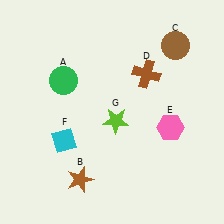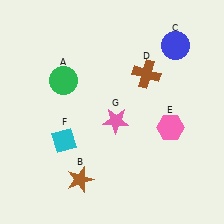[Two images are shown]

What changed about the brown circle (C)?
In Image 1, C is brown. In Image 2, it changed to blue.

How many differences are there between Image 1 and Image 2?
There are 2 differences between the two images.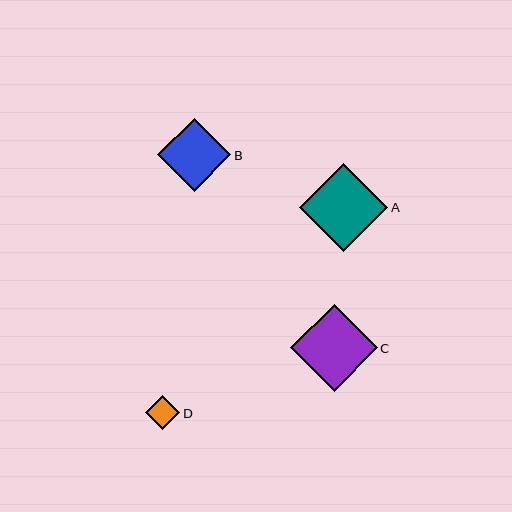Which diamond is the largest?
Diamond A is the largest with a size of approximately 88 pixels.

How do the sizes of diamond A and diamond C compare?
Diamond A and diamond C are approximately the same size.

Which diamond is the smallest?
Diamond D is the smallest with a size of approximately 35 pixels.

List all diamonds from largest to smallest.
From largest to smallest: A, C, B, D.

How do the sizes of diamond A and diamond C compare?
Diamond A and diamond C are approximately the same size.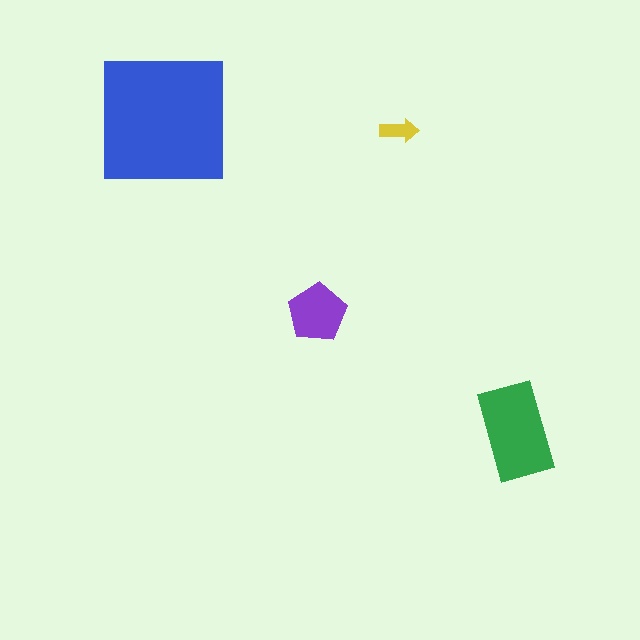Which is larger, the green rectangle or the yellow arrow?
The green rectangle.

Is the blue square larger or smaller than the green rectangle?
Larger.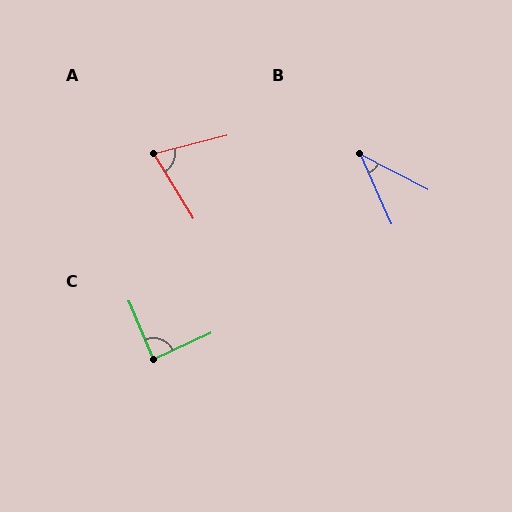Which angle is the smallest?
B, at approximately 39 degrees.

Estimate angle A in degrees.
Approximately 72 degrees.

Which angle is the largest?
C, at approximately 88 degrees.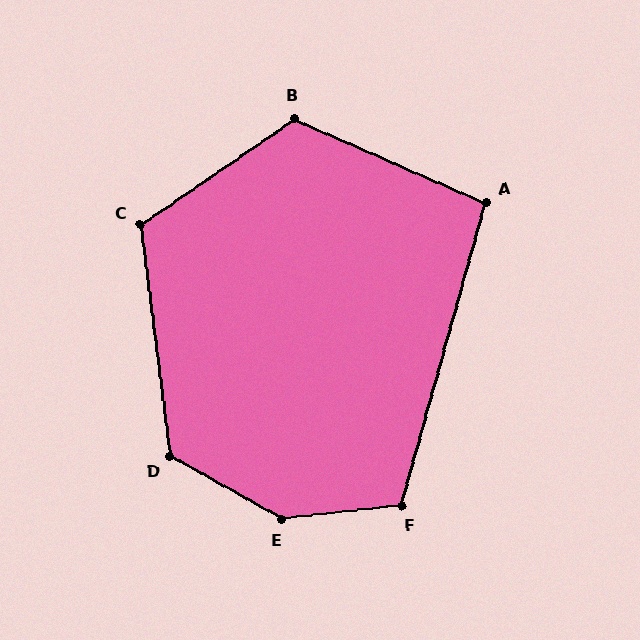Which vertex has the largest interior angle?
E, at approximately 144 degrees.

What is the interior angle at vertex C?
Approximately 117 degrees (obtuse).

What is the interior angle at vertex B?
Approximately 122 degrees (obtuse).